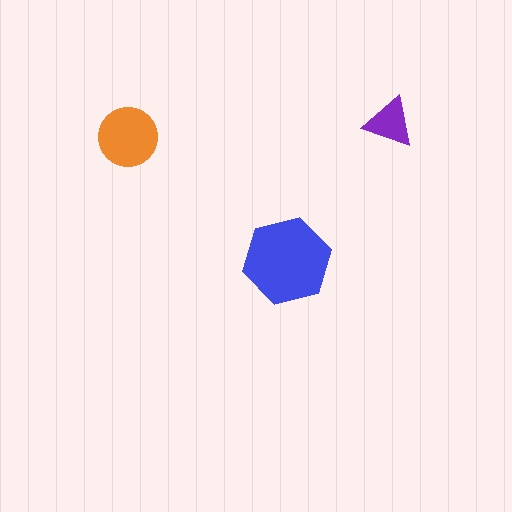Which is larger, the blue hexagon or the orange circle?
The blue hexagon.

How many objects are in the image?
There are 3 objects in the image.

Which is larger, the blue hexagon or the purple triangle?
The blue hexagon.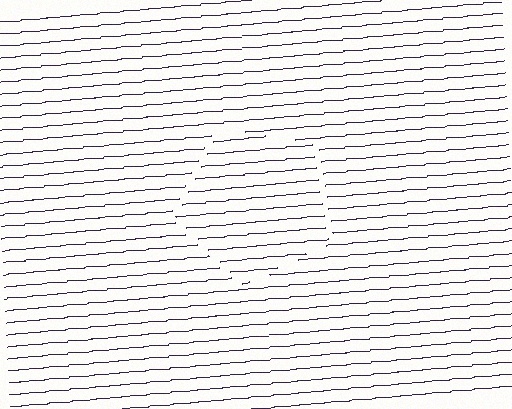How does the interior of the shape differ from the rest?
The interior of the shape contains the same grating, shifted by half a period — the contour is defined by the phase discontinuity where line-ends from the inner and outer gratings abut.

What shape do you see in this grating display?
An illusory pentagon. The interior of the shape contains the same grating, shifted by half a period — the contour is defined by the phase discontinuity where line-ends from the inner and outer gratings abut.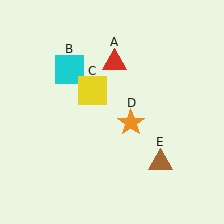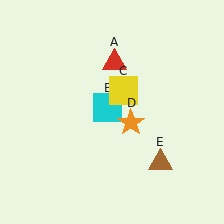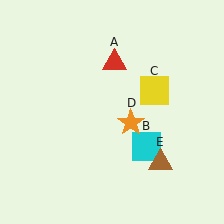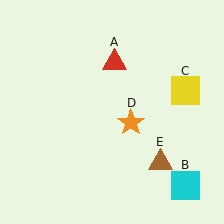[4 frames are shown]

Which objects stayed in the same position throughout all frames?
Red triangle (object A) and orange star (object D) and brown triangle (object E) remained stationary.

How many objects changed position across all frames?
2 objects changed position: cyan square (object B), yellow square (object C).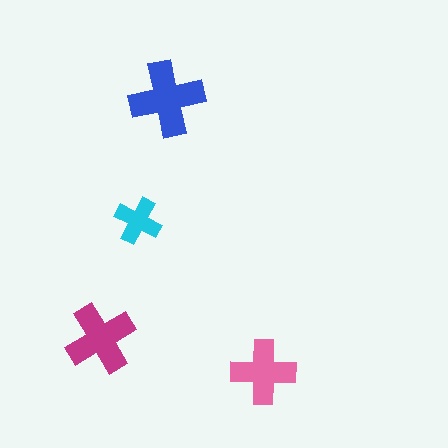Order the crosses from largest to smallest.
the blue one, the magenta one, the pink one, the cyan one.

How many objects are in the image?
There are 4 objects in the image.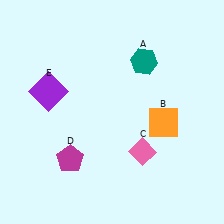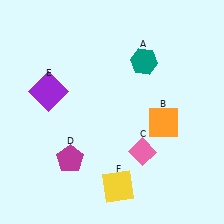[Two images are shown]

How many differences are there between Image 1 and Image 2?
There is 1 difference between the two images.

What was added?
A yellow square (F) was added in Image 2.